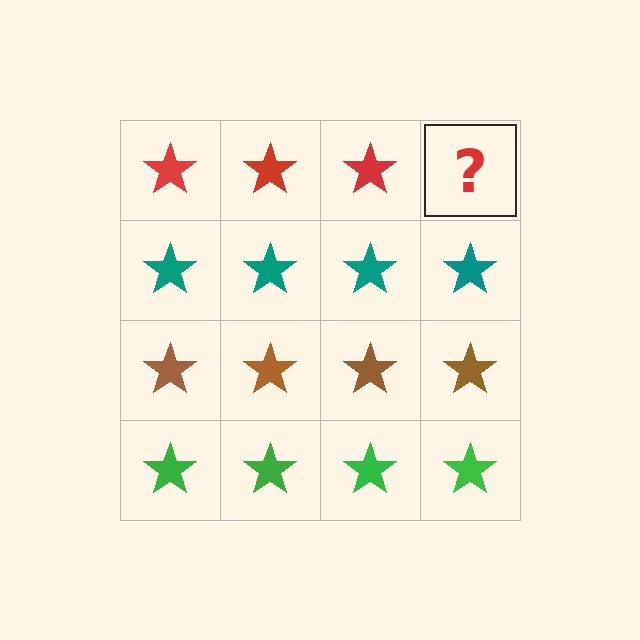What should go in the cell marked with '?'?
The missing cell should contain a red star.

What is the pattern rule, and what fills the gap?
The rule is that each row has a consistent color. The gap should be filled with a red star.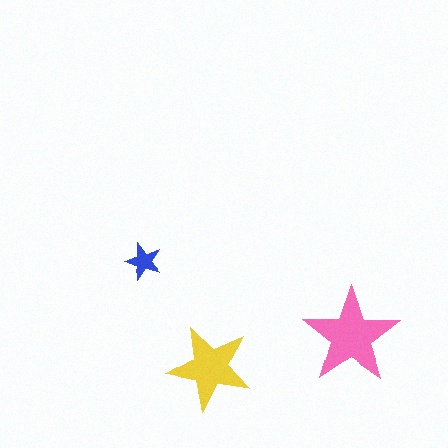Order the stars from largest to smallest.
the pink one, the yellow one, the blue one.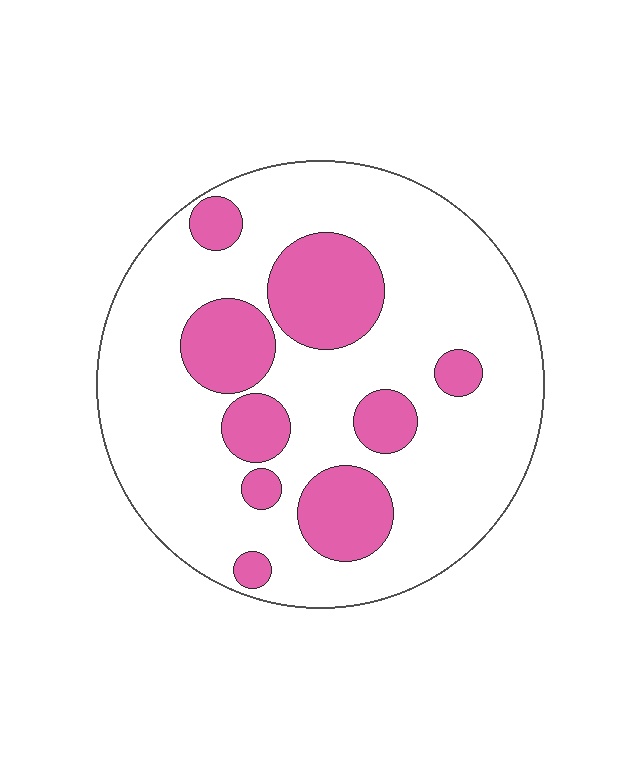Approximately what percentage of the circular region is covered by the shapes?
Approximately 25%.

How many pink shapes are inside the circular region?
9.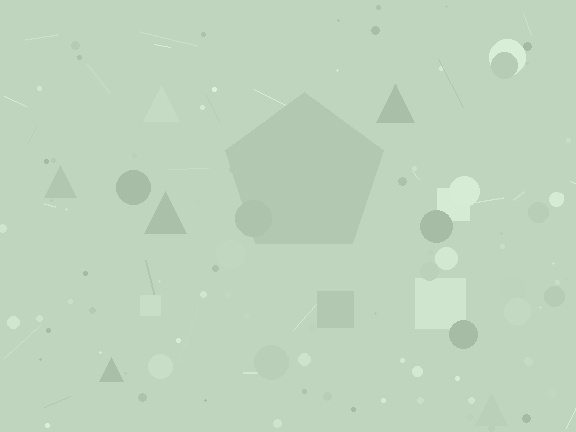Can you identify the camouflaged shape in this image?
The camouflaged shape is a pentagon.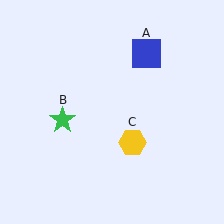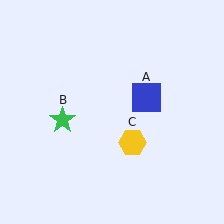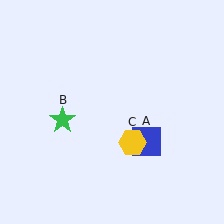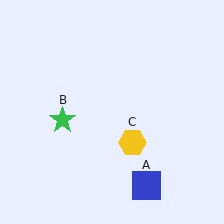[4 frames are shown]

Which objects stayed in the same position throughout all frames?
Green star (object B) and yellow hexagon (object C) remained stationary.